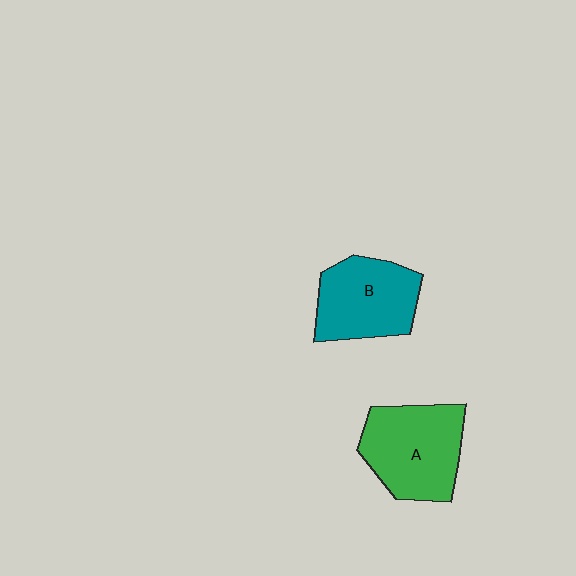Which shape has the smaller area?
Shape B (teal).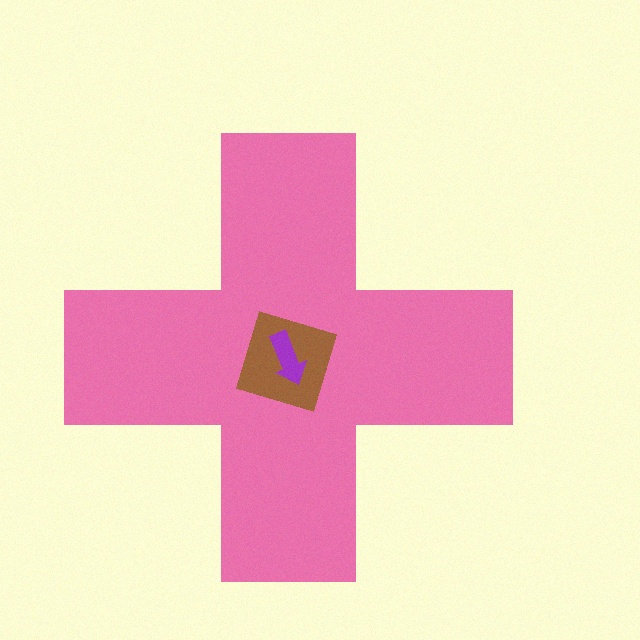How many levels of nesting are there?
3.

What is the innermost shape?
The purple arrow.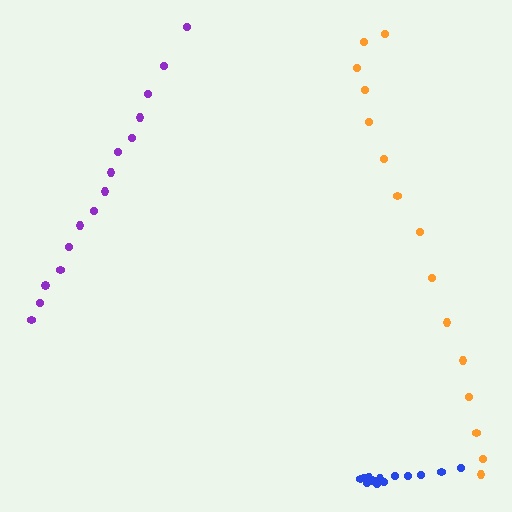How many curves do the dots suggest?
There are 3 distinct paths.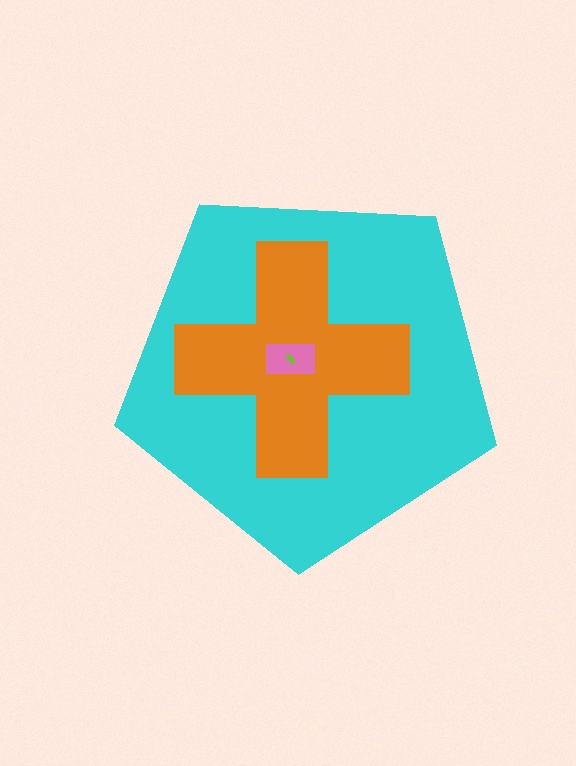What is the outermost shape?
The cyan pentagon.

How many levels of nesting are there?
4.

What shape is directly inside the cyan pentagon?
The orange cross.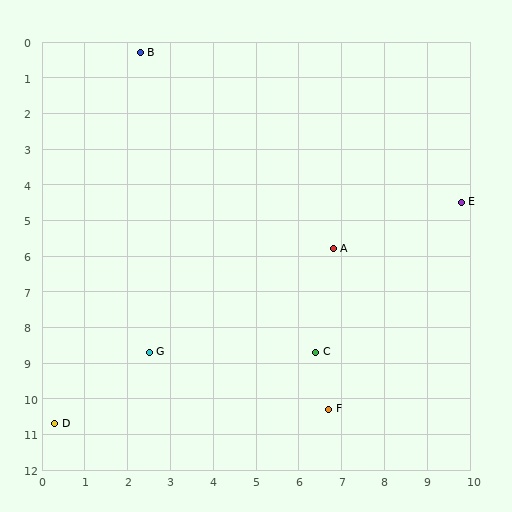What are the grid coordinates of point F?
Point F is at approximately (6.7, 10.3).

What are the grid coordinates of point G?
Point G is at approximately (2.5, 8.7).